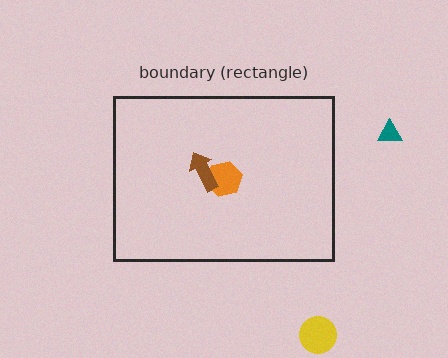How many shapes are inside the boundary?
2 inside, 2 outside.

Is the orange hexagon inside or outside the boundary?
Inside.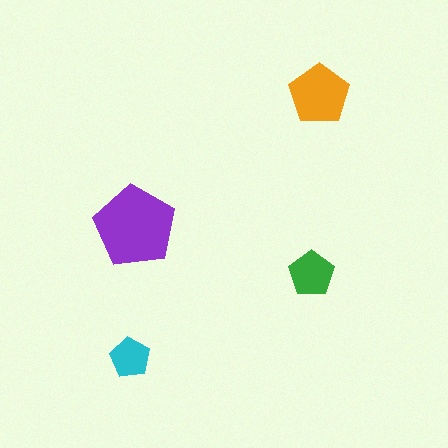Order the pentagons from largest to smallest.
the purple one, the orange one, the green one, the cyan one.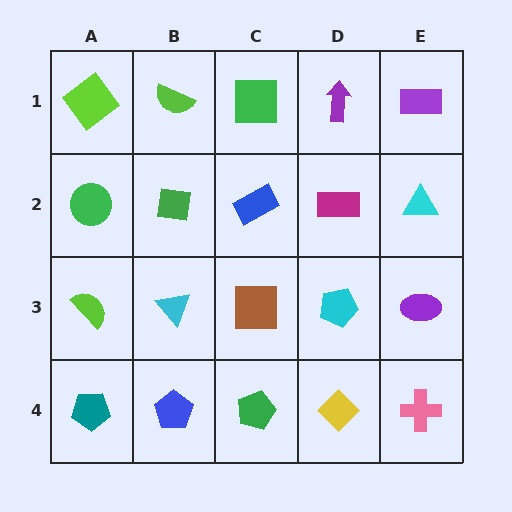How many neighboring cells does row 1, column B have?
3.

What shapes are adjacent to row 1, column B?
A green square (row 2, column B), a lime diamond (row 1, column A), a green square (row 1, column C).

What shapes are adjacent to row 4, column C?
A brown square (row 3, column C), a blue pentagon (row 4, column B), a yellow diamond (row 4, column D).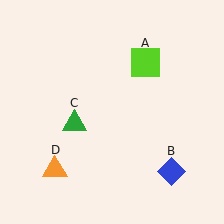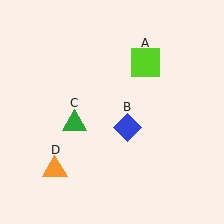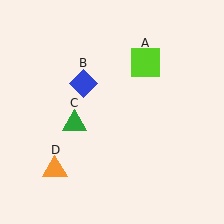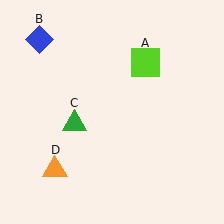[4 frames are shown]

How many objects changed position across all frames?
1 object changed position: blue diamond (object B).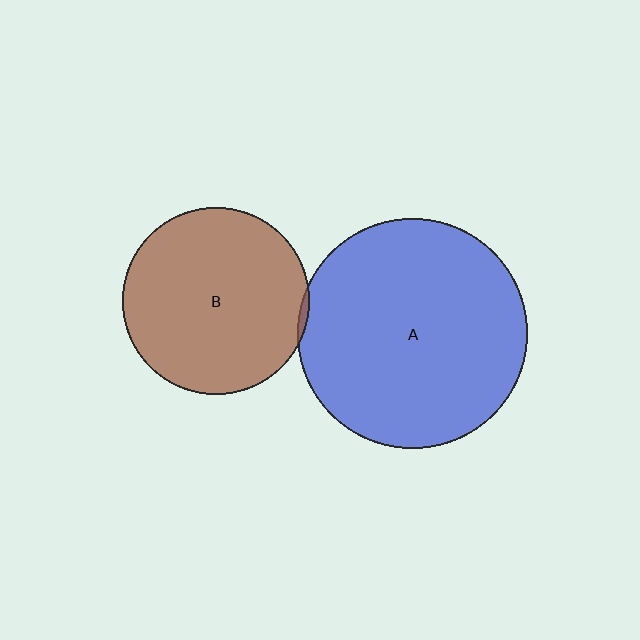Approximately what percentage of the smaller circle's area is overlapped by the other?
Approximately 5%.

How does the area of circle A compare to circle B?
Approximately 1.5 times.